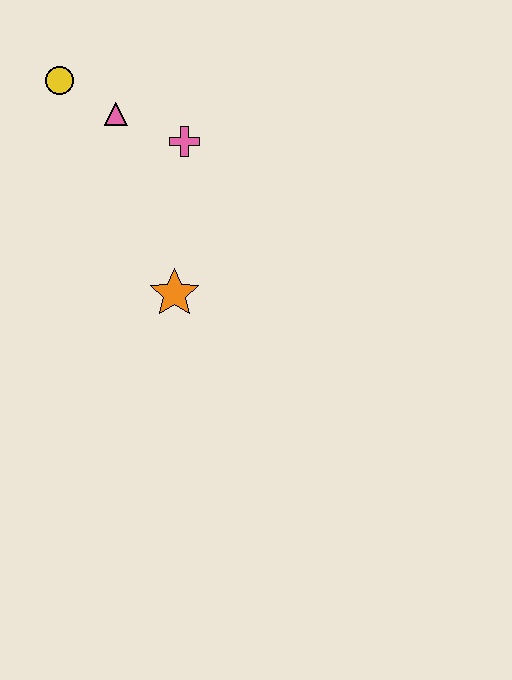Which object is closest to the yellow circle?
The pink triangle is closest to the yellow circle.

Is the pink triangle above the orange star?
Yes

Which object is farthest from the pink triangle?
The orange star is farthest from the pink triangle.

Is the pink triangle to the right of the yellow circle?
Yes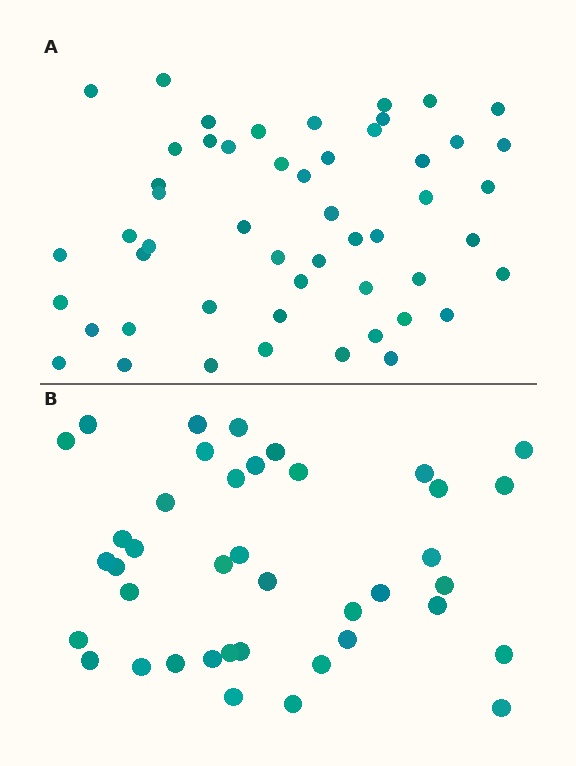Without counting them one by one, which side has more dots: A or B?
Region A (the top region) has more dots.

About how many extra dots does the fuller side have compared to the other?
Region A has roughly 12 or so more dots than region B.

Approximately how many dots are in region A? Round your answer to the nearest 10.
About 50 dots. (The exact count is 52, which rounds to 50.)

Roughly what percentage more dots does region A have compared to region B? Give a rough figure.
About 30% more.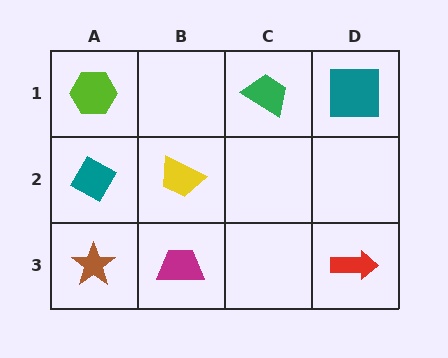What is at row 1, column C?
A green trapezoid.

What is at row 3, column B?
A magenta trapezoid.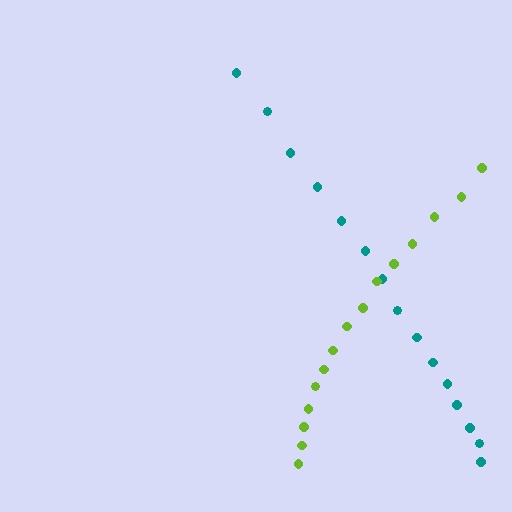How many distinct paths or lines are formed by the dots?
There are 2 distinct paths.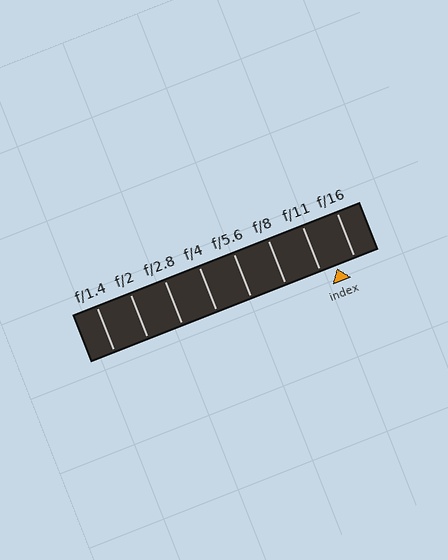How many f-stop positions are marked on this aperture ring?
There are 8 f-stop positions marked.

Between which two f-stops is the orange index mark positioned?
The index mark is between f/11 and f/16.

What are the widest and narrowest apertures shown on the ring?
The widest aperture shown is f/1.4 and the narrowest is f/16.